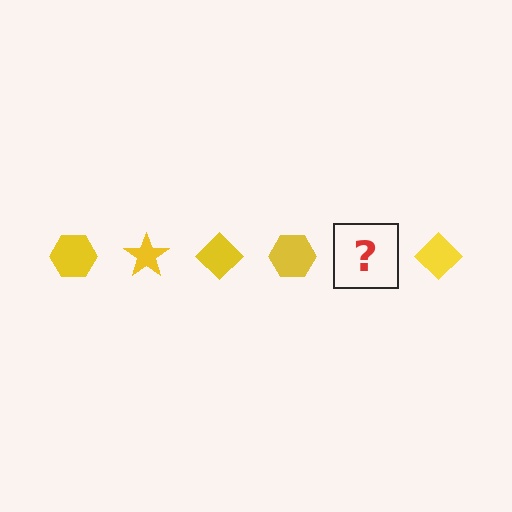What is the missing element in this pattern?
The missing element is a yellow star.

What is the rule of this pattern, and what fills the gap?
The rule is that the pattern cycles through hexagon, star, diamond shapes in yellow. The gap should be filled with a yellow star.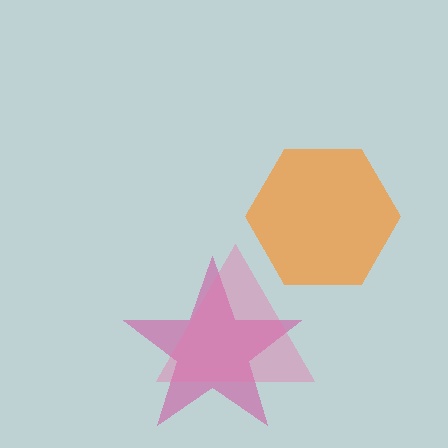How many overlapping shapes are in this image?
There are 3 overlapping shapes in the image.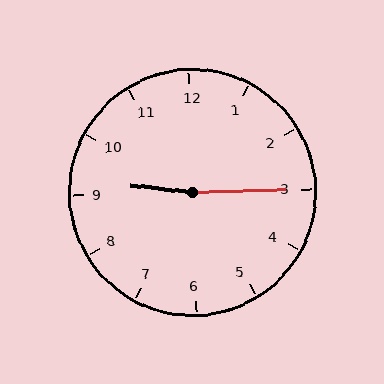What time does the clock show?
9:15.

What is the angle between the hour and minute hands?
Approximately 172 degrees.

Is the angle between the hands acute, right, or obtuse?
It is obtuse.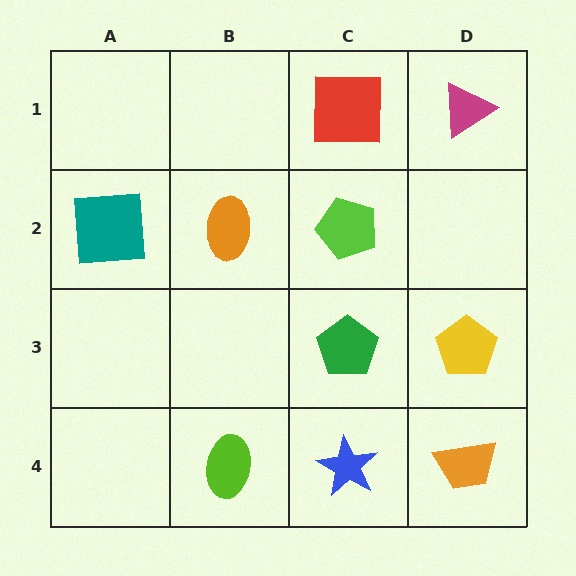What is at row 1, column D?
A magenta triangle.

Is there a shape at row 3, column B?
No, that cell is empty.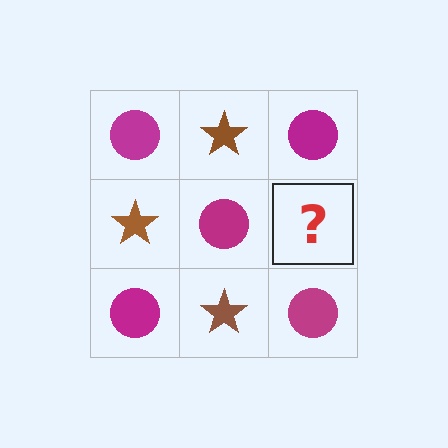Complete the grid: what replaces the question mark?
The question mark should be replaced with a brown star.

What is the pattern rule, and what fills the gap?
The rule is that it alternates magenta circle and brown star in a checkerboard pattern. The gap should be filled with a brown star.